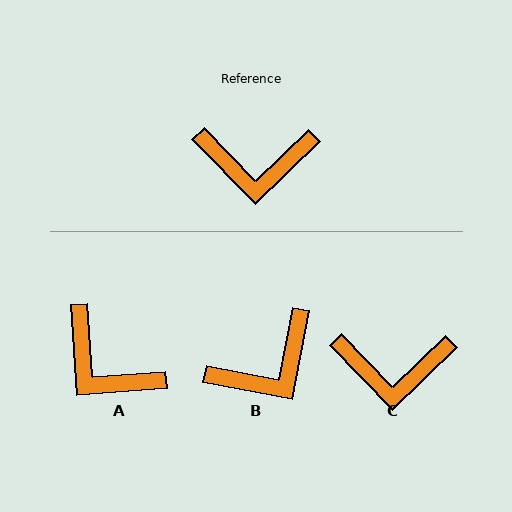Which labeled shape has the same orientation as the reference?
C.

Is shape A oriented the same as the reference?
No, it is off by about 40 degrees.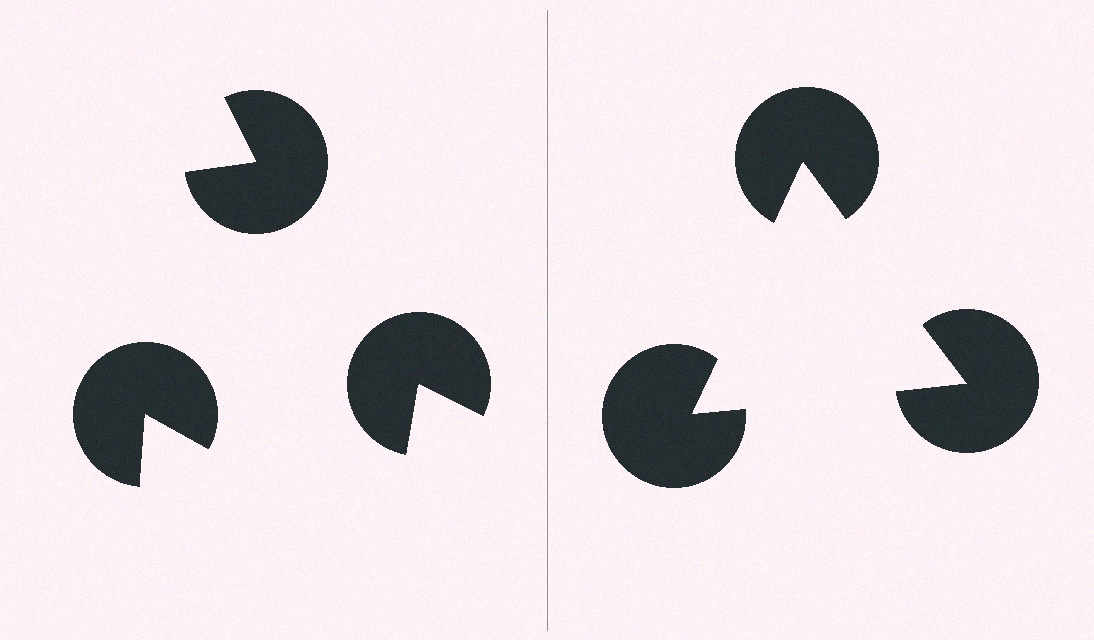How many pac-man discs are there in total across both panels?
6 — 3 on each side.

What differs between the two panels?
The pac-man discs are positioned identically on both sides; only the wedge orientations differ. On the right they align to a triangle; on the left they are misaligned.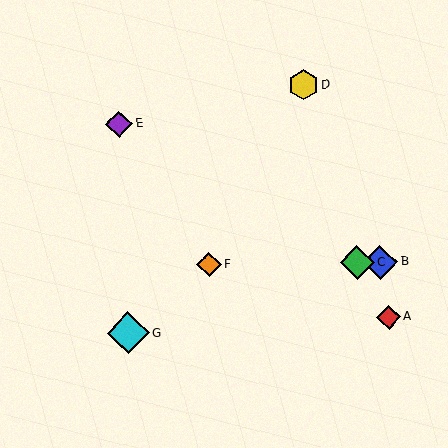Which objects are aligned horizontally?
Objects B, C, F are aligned horizontally.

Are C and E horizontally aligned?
No, C is at y≈263 and E is at y≈124.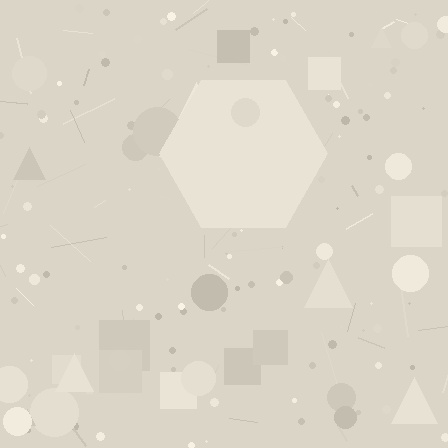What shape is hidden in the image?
A hexagon is hidden in the image.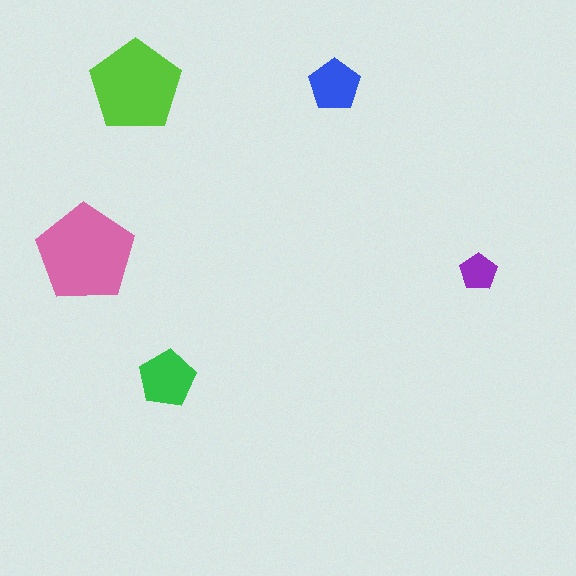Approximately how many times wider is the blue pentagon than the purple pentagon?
About 1.5 times wider.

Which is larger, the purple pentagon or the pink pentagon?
The pink one.